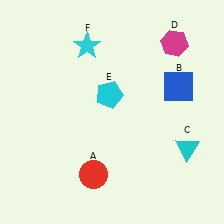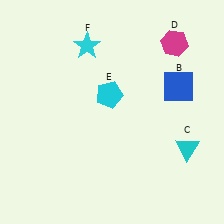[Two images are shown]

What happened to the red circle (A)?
The red circle (A) was removed in Image 2. It was in the bottom-left area of Image 1.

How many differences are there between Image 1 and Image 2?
There is 1 difference between the two images.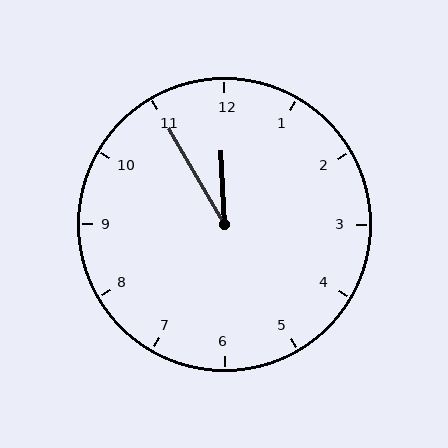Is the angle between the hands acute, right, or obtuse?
It is acute.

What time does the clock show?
11:55.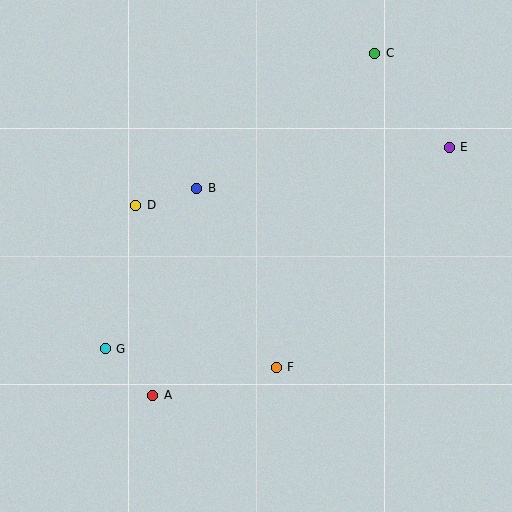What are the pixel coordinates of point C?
Point C is at (375, 53).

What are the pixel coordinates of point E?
Point E is at (449, 147).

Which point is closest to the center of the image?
Point B at (197, 188) is closest to the center.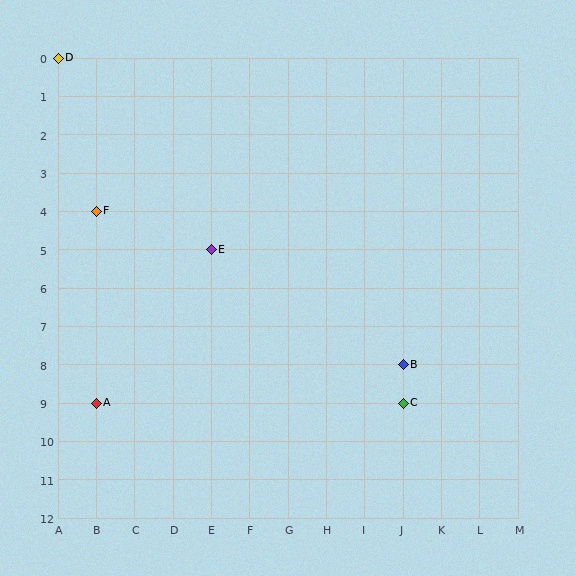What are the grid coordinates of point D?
Point D is at grid coordinates (A, 0).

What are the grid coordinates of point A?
Point A is at grid coordinates (B, 9).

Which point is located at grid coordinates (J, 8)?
Point B is at (J, 8).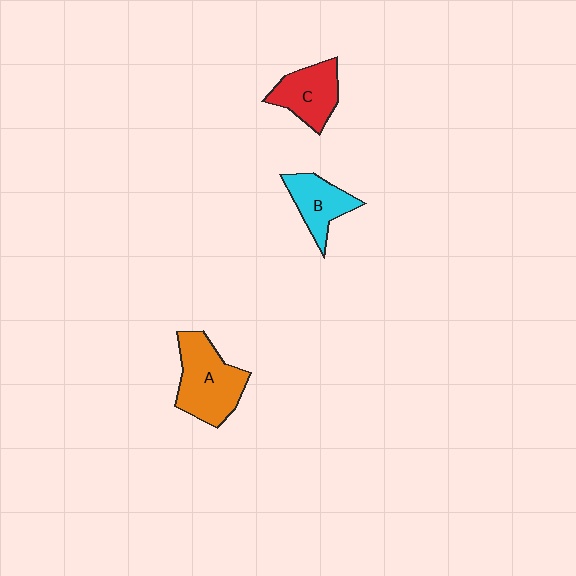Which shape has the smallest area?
Shape B (cyan).